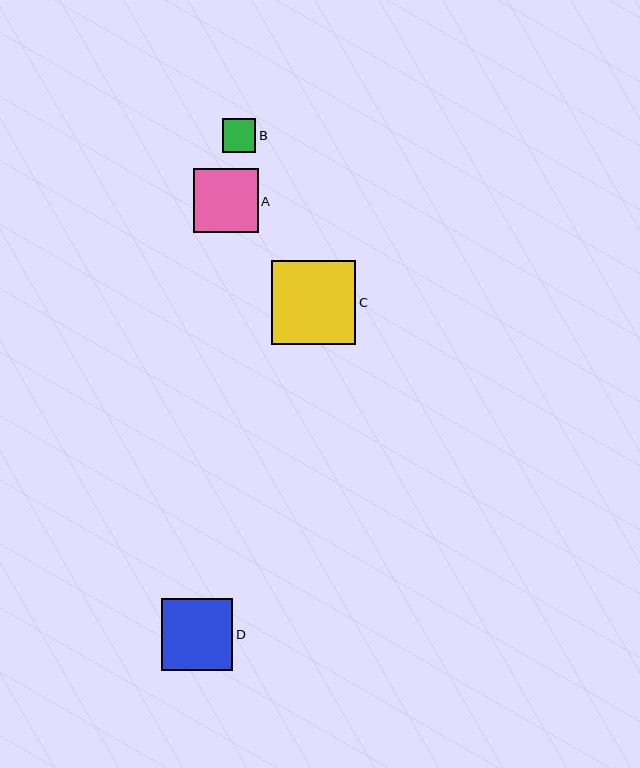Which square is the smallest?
Square B is the smallest with a size of approximately 33 pixels.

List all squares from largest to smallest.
From largest to smallest: C, D, A, B.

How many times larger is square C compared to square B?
Square C is approximately 2.5 times the size of square B.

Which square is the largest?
Square C is the largest with a size of approximately 85 pixels.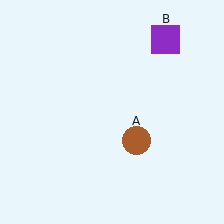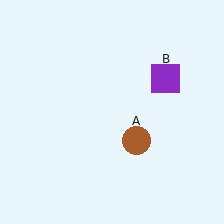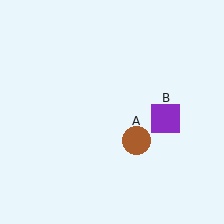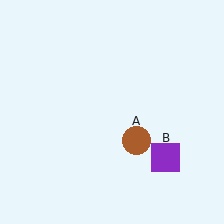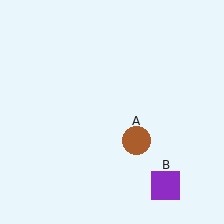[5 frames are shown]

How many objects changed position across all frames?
1 object changed position: purple square (object B).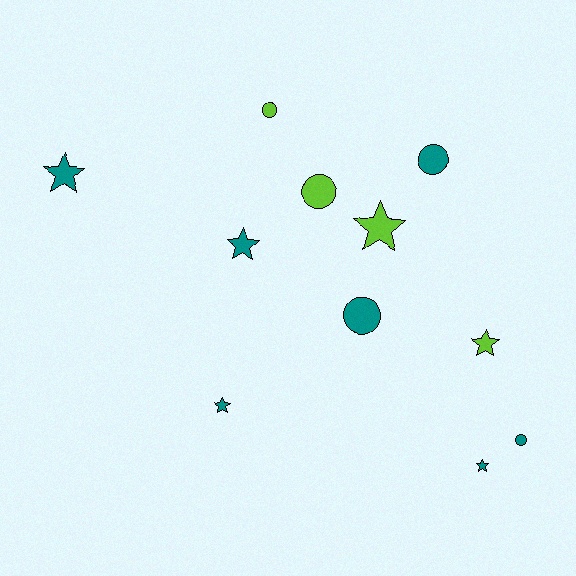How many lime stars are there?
There are 2 lime stars.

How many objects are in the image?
There are 11 objects.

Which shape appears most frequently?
Star, with 6 objects.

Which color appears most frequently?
Teal, with 7 objects.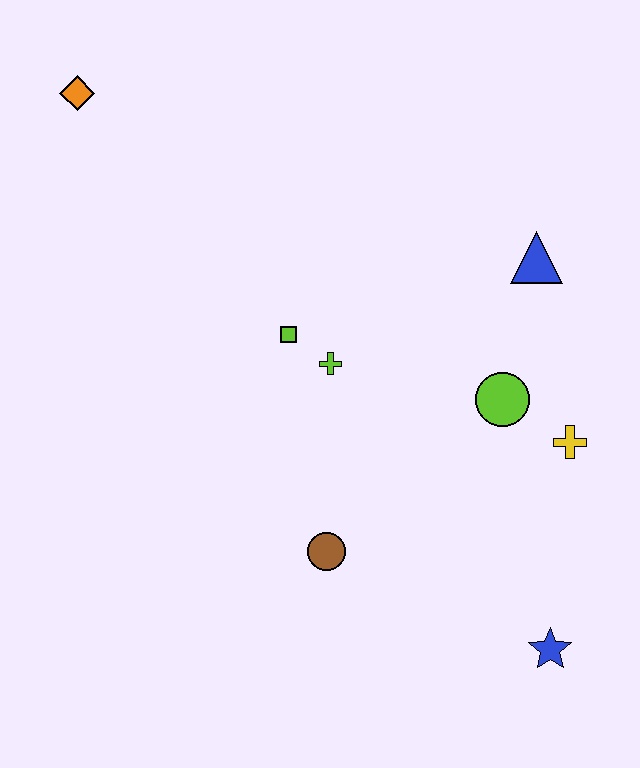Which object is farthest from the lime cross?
The orange diamond is farthest from the lime cross.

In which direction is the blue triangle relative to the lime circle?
The blue triangle is above the lime circle.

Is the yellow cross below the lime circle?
Yes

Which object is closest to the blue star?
The yellow cross is closest to the blue star.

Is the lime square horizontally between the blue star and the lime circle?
No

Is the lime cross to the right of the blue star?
No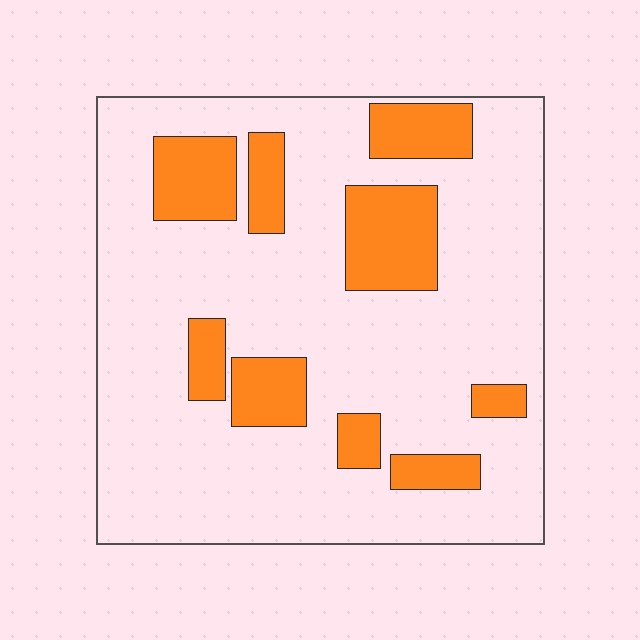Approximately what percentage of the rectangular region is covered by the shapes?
Approximately 20%.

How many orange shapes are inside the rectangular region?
9.